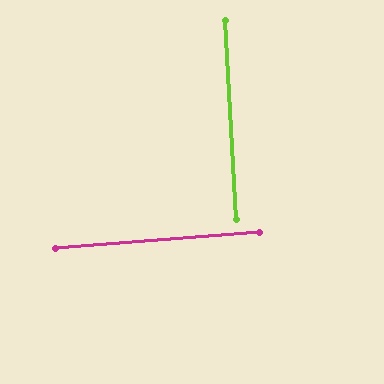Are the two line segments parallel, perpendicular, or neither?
Perpendicular — they meet at approximately 89°.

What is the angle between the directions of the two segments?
Approximately 89 degrees.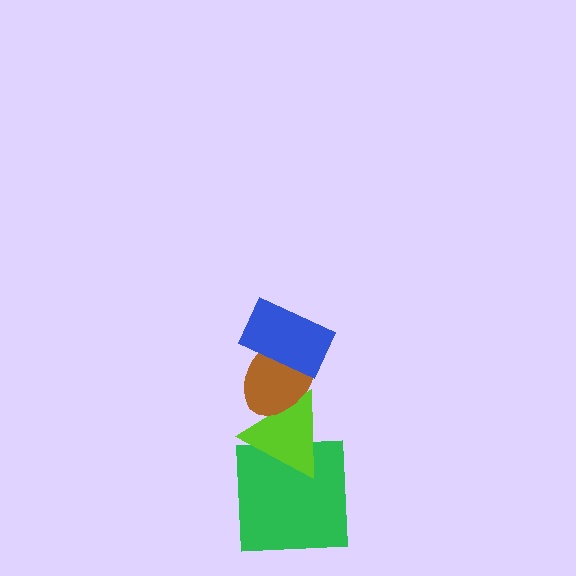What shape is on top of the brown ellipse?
The blue rectangle is on top of the brown ellipse.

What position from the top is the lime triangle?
The lime triangle is 3rd from the top.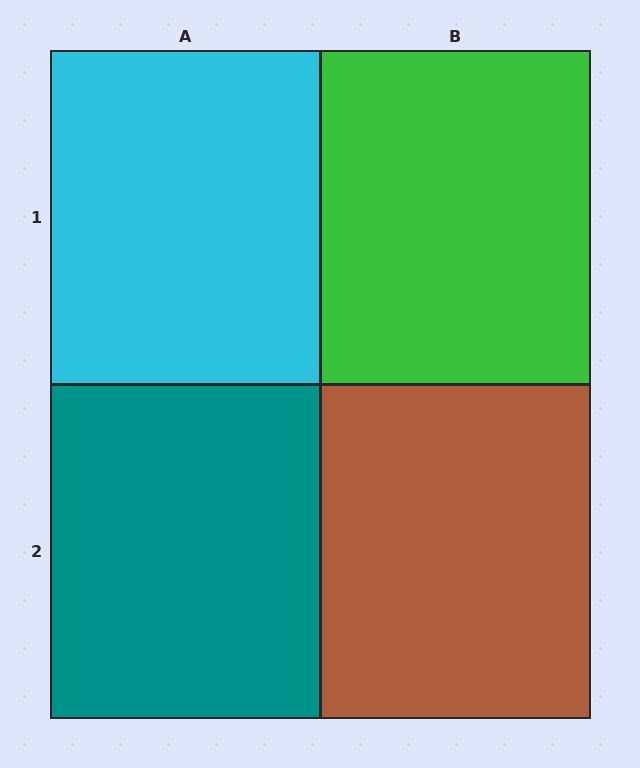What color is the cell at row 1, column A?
Cyan.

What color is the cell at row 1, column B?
Green.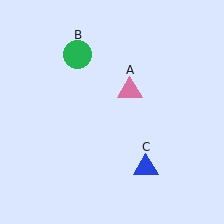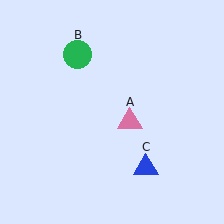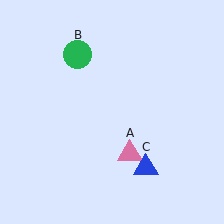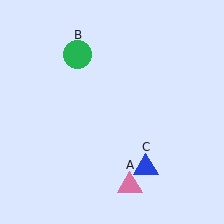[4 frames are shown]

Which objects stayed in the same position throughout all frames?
Green circle (object B) and blue triangle (object C) remained stationary.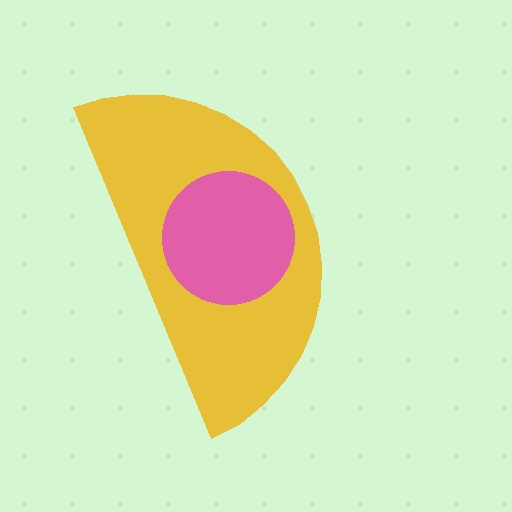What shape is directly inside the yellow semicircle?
The pink circle.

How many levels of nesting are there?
2.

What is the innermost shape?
The pink circle.